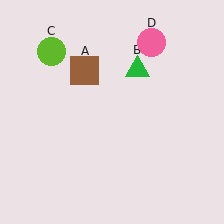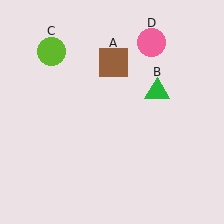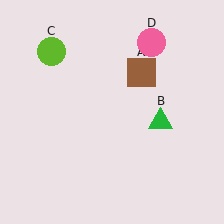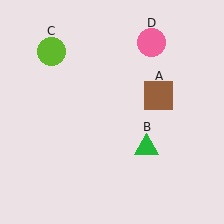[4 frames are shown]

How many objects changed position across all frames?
2 objects changed position: brown square (object A), green triangle (object B).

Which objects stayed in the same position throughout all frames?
Lime circle (object C) and pink circle (object D) remained stationary.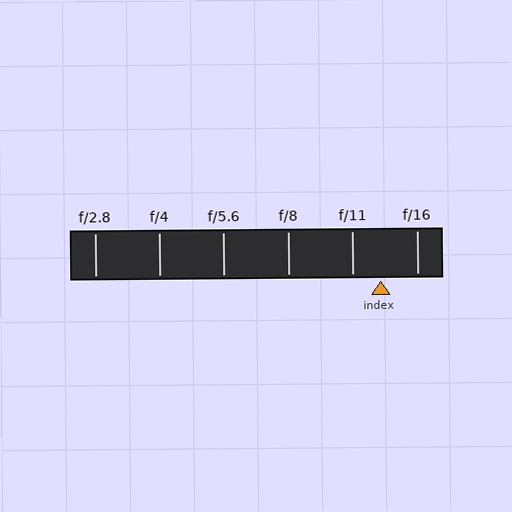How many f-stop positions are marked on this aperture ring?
There are 6 f-stop positions marked.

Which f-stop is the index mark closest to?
The index mark is closest to f/11.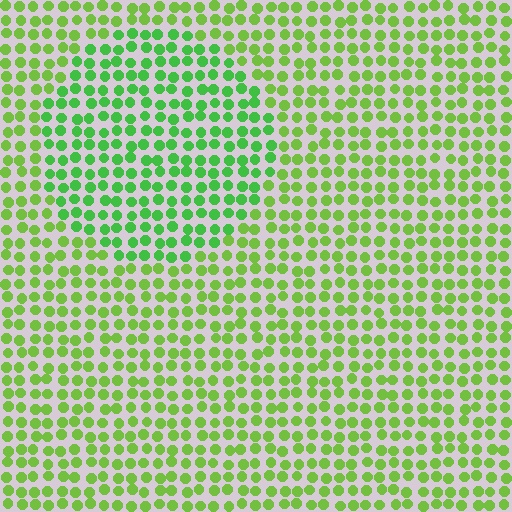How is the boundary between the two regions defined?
The boundary is defined purely by a slight shift in hue (about 25 degrees). Spacing, size, and orientation are identical on both sides.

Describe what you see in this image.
The image is filled with small lime elements in a uniform arrangement. A circle-shaped region is visible where the elements are tinted to a slightly different hue, forming a subtle color boundary.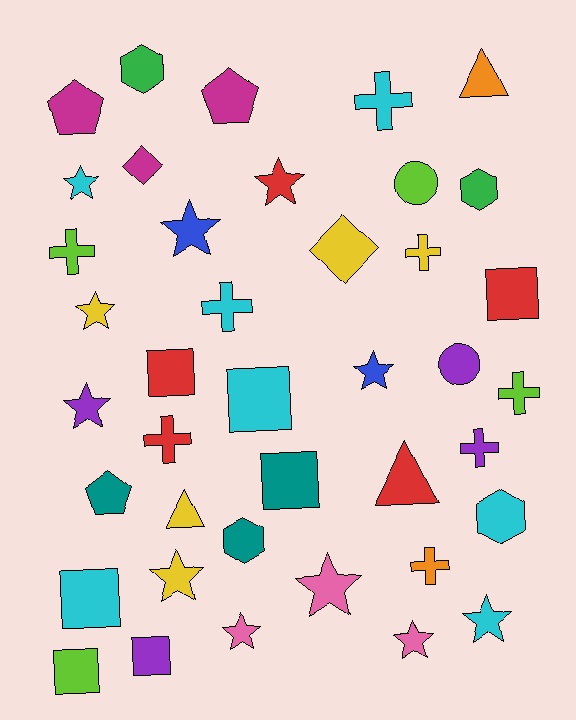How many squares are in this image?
There are 7 squares.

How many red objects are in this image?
There are 5 red objects.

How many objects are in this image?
There are 40 objects.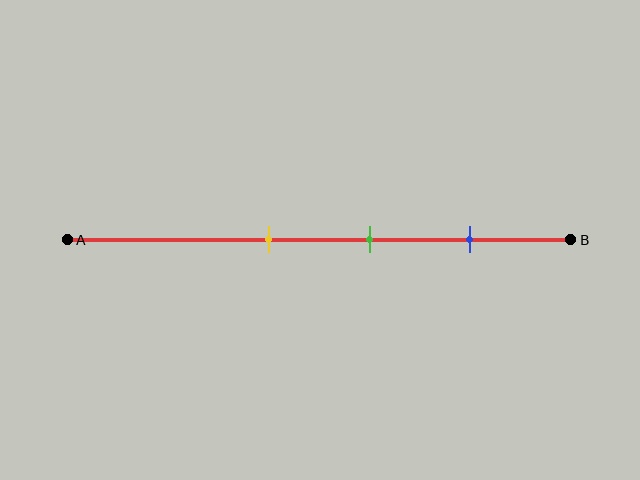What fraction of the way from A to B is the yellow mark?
The yellow mark is approximately 40% (0.4) of the way from A to B.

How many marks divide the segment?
There are 3 marks dividing the segment.